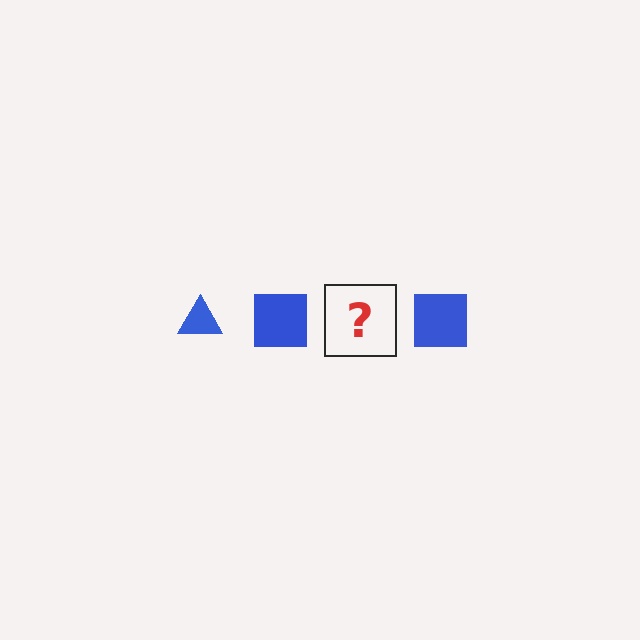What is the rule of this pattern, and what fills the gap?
The rule is that the pattern cycles through triangle, square shapes in blue. The gap should be filled with a blue triangle.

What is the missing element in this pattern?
The missing element is a blue triangle.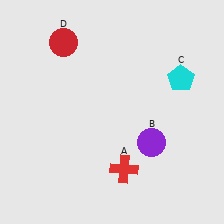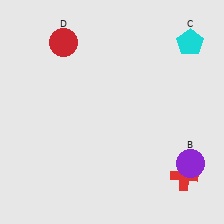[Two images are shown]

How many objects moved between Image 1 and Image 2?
3 objects moved between the two images.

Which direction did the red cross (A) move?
The red cross (A) moved right.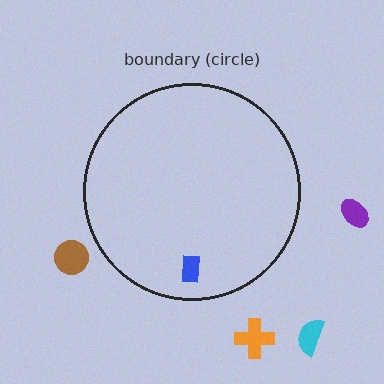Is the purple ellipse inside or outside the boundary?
Outside.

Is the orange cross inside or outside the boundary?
Outside.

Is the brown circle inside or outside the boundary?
Outside.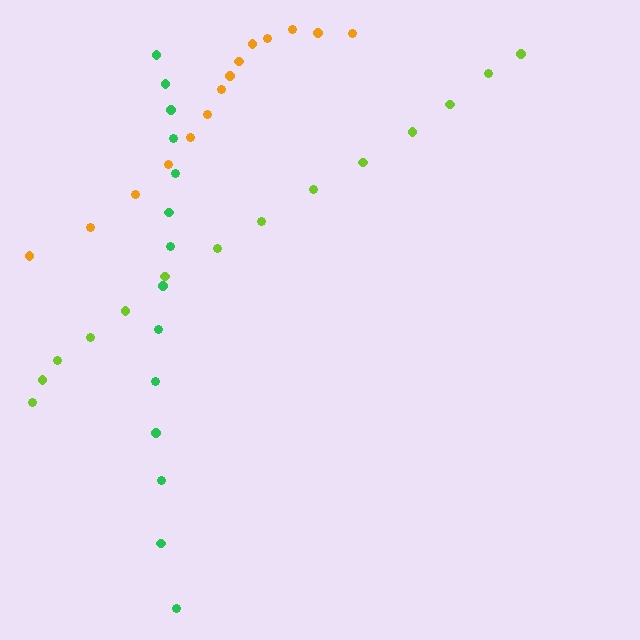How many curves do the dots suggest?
There are 3 distinct paths.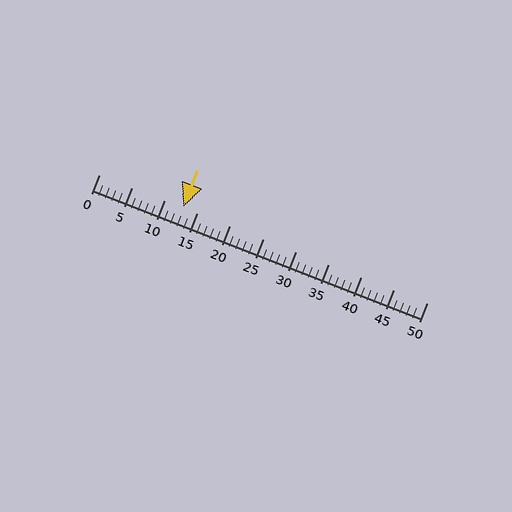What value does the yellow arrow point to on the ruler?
The yellow arrow points to approximately 13.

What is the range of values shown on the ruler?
The ruler shows values from 0 to 50.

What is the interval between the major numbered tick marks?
The major tick marks are spaced 5 units apart.